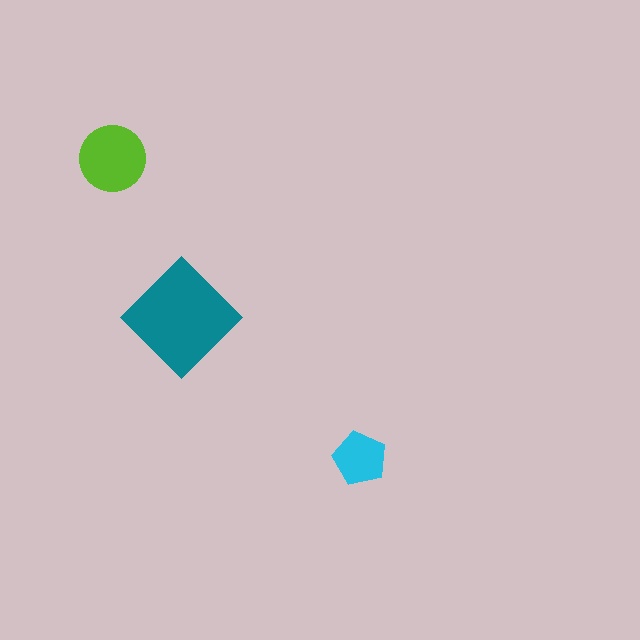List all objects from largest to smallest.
The teal diamond, the lime circle, the cyan pentagon.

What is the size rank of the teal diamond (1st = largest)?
1st.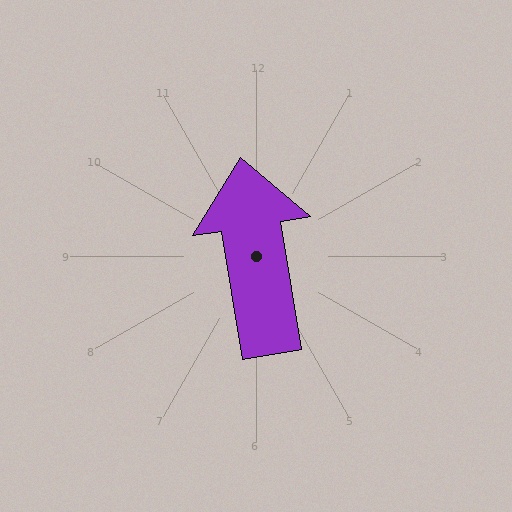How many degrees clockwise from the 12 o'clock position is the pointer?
Approximately 351 degrees.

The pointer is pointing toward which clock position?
Roughly 12 o'clock.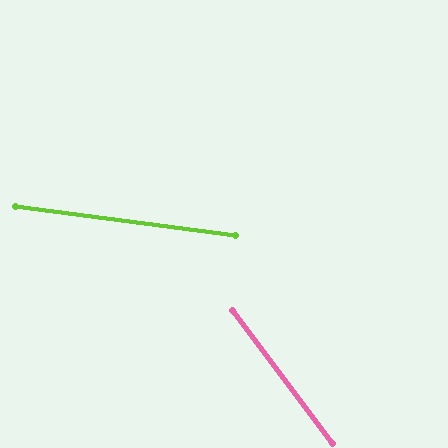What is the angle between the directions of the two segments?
Approximately 46 degrees.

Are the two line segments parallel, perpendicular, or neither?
Neither parallel nor perpendicular — they differ by about 46°.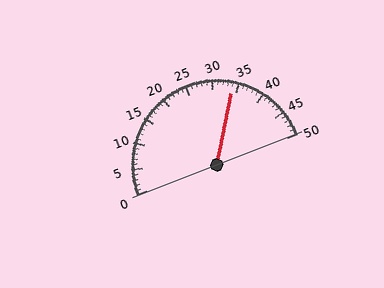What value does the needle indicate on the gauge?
The needle indicates approximately 34.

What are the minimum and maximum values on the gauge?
The gauge ranges from 0 to 50.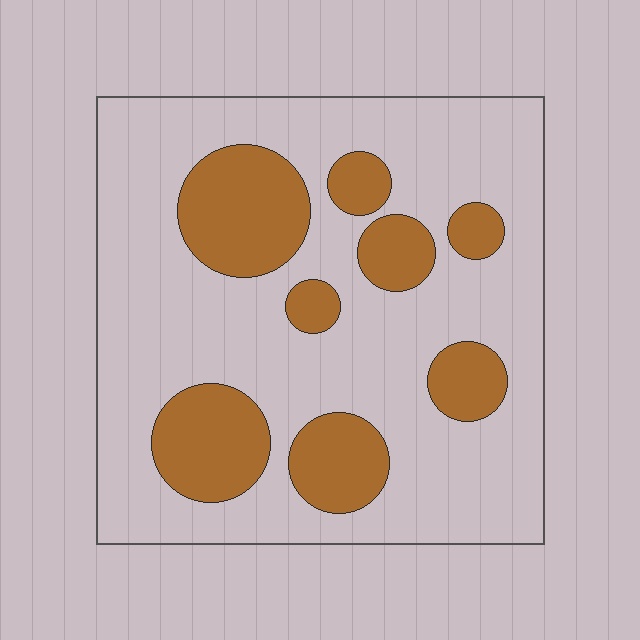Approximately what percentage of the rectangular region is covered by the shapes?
Approximately 25%.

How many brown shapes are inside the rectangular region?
8.